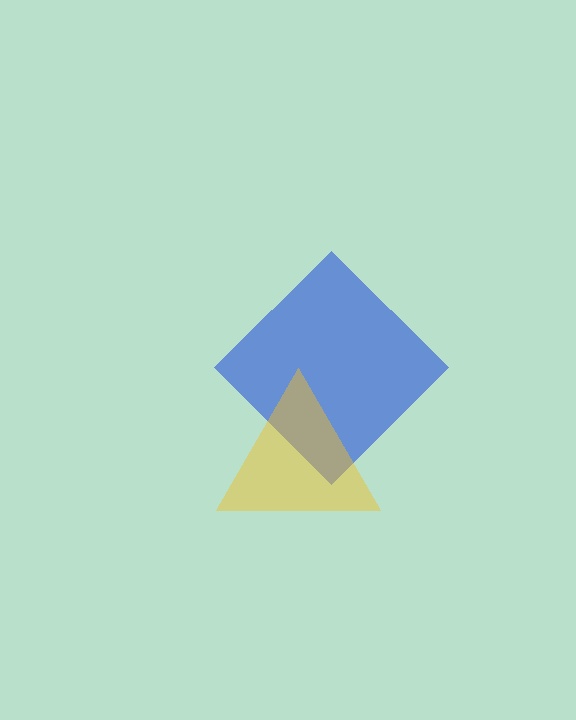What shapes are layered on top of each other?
The layered shapes are: a blue diamond, a yellow triangle.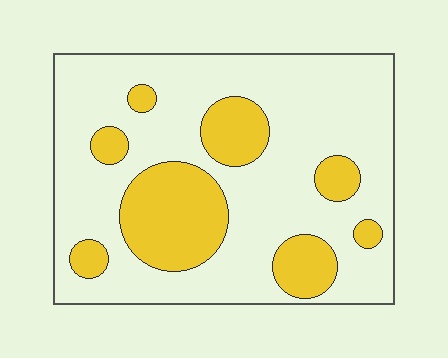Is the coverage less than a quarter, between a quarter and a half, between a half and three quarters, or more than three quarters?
Between a quarter and a half.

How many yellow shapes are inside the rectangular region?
8.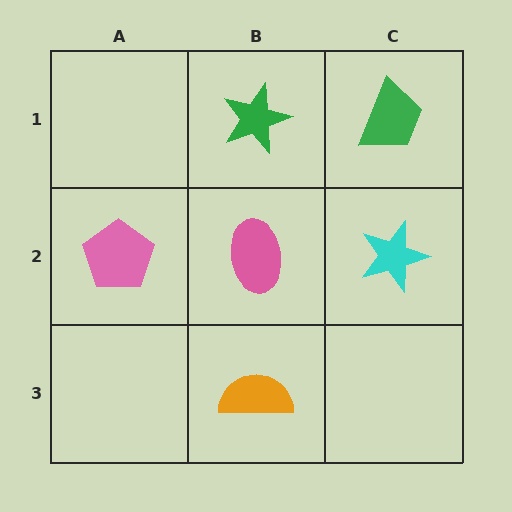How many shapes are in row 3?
1 shape.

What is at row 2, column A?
A pink pentagon.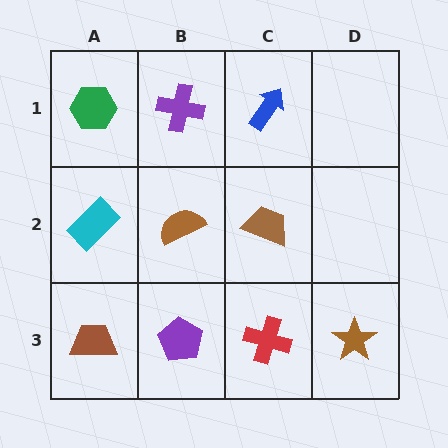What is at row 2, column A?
A cyan rectangle.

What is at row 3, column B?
A purple pentagon.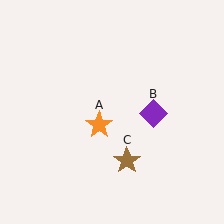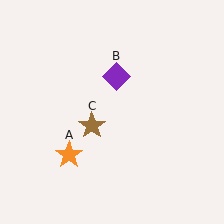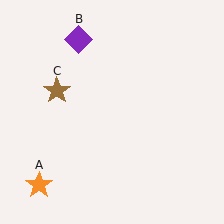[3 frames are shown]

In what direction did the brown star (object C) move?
The brown star (object C) moved up and to the left.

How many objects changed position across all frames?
3 objects changed position: orange star (object A), purple diamond (object B), brown star (object C).